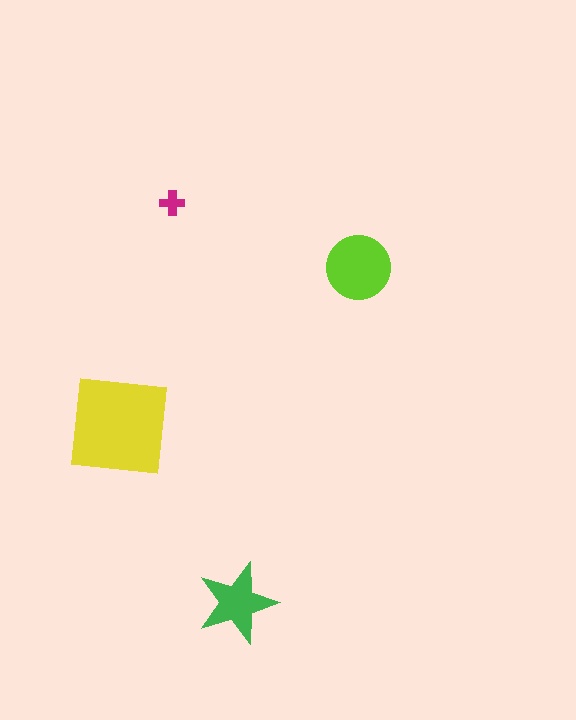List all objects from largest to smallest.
The yellow square, the lime circle, the green star, the magenta cross.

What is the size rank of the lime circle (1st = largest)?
2nd.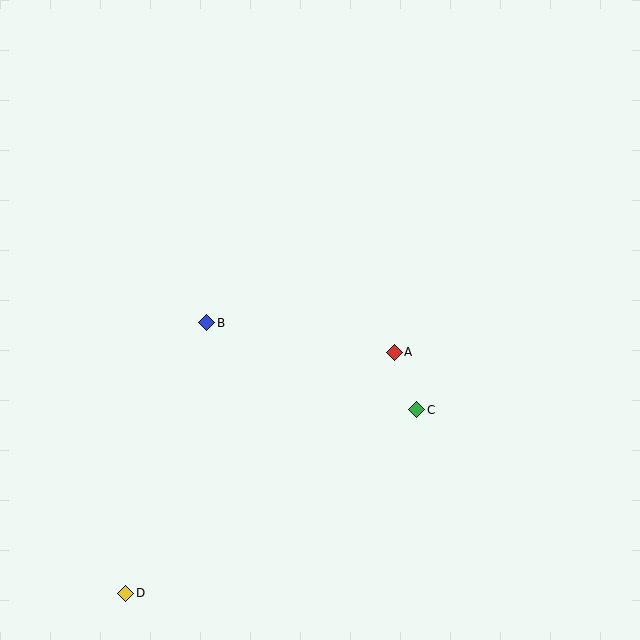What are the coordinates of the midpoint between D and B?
The midpoint between D and B is at (166, 458).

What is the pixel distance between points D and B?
The distance between D and B is 282 pixels.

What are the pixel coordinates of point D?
Point D is at (126, 593).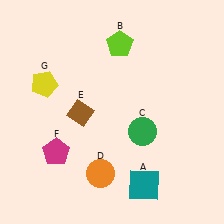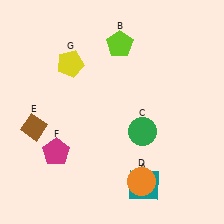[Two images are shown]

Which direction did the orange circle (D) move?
The orange circle (D) moved right.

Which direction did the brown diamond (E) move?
The brown diamond (E) moved left.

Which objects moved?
The objects that moved are: the orange circle (D), the brown diamond (E), the yellow pentagon (G).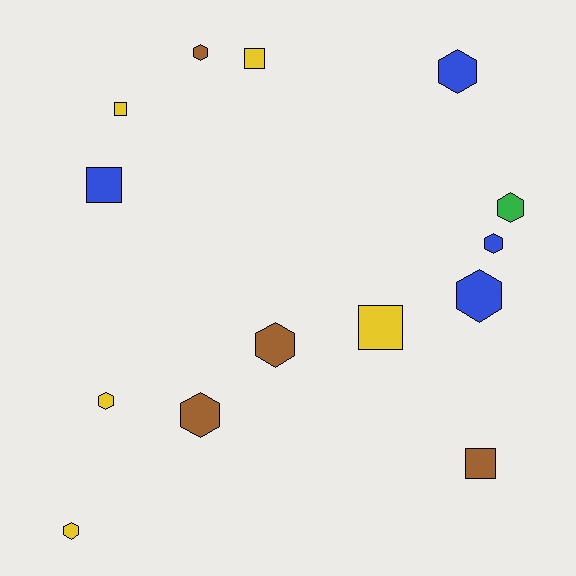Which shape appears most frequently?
Hexagon, with 9 objects.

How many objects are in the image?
There are 14 objects.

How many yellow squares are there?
There are 3 yellow squares.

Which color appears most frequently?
Yellow, with 5 objects.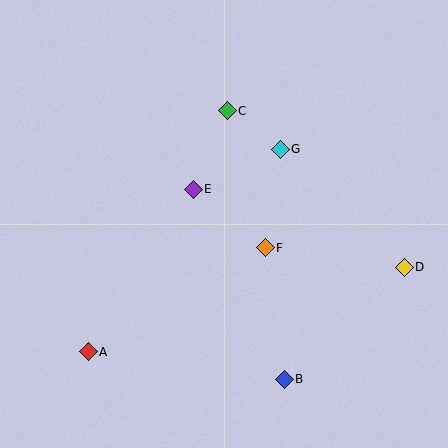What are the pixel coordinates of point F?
Point F is at (265, 248).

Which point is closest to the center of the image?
Point E at (193, 189) is closest to the center.